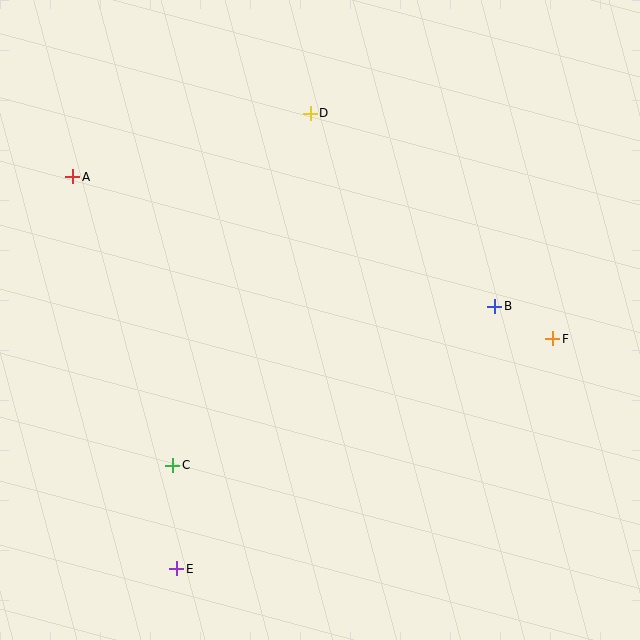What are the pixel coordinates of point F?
Point F is at (553, 339).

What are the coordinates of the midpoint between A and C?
The midpoint between A and C is at (123, 321).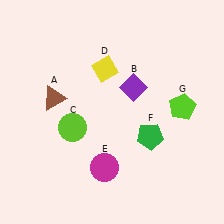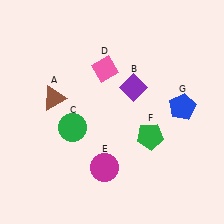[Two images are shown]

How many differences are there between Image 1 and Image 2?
There are 3 differences between the two images.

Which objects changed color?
C changed from lime to green. D changed from yellow to pink. G changed from lime to blue.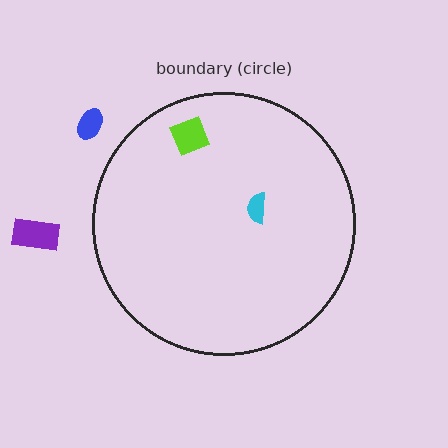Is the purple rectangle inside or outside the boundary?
Outside.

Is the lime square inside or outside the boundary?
Inside.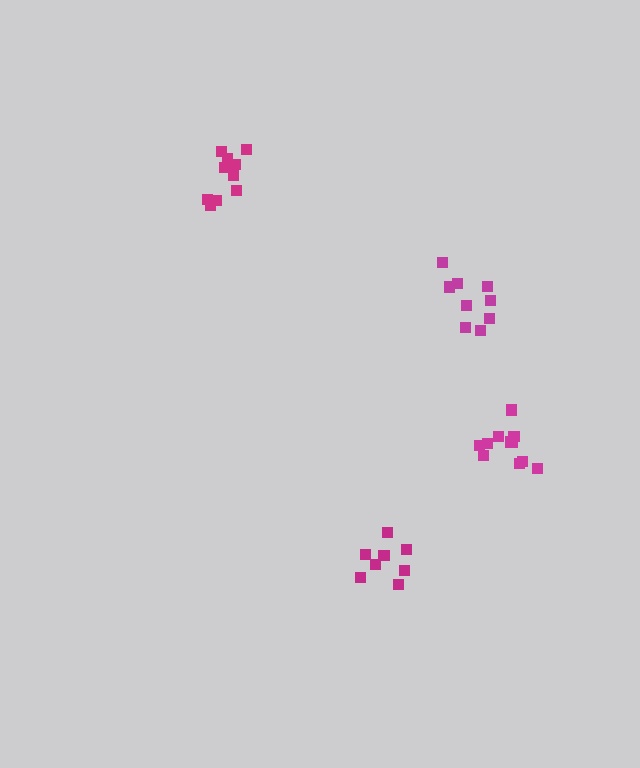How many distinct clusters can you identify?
There are 4 distinct clusters.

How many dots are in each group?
Group 1: 8 dots, Group 2: 11 dots, Group 3: 10 dots, Group 4: 9 dots (38 total).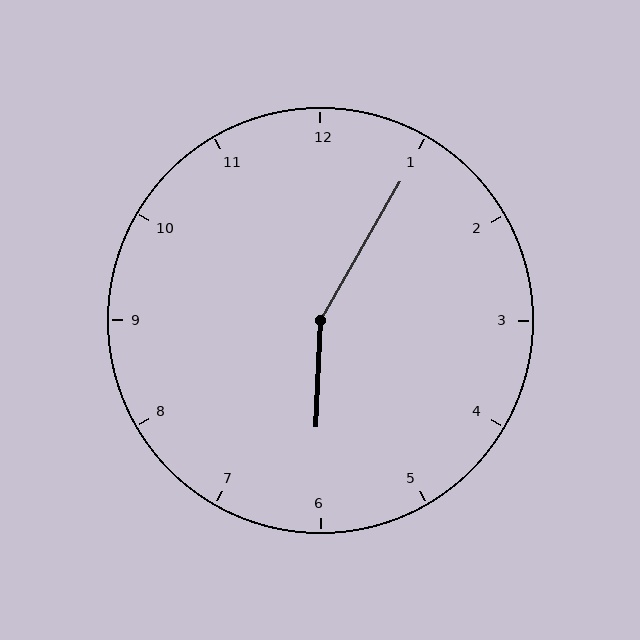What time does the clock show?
6:05.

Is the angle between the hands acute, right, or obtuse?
It is obtuse.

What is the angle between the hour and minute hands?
Approximately 152 degrees.